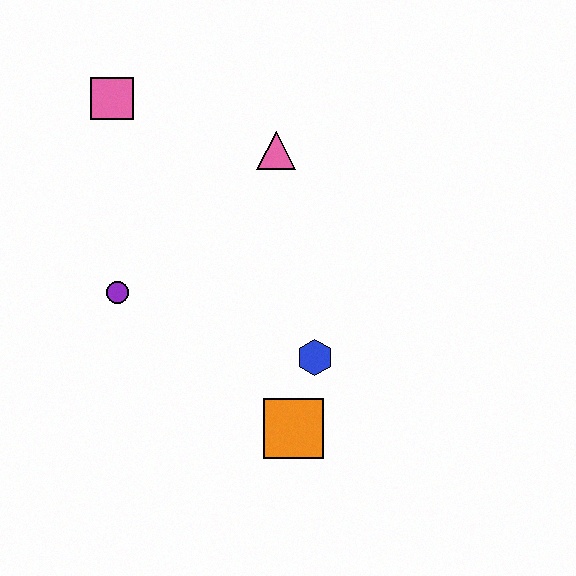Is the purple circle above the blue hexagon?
Yes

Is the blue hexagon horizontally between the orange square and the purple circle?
No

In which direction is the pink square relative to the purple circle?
The pink square is above the purple circle.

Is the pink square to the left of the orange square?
Yes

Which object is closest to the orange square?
The blue hexagon is closest to the orange square.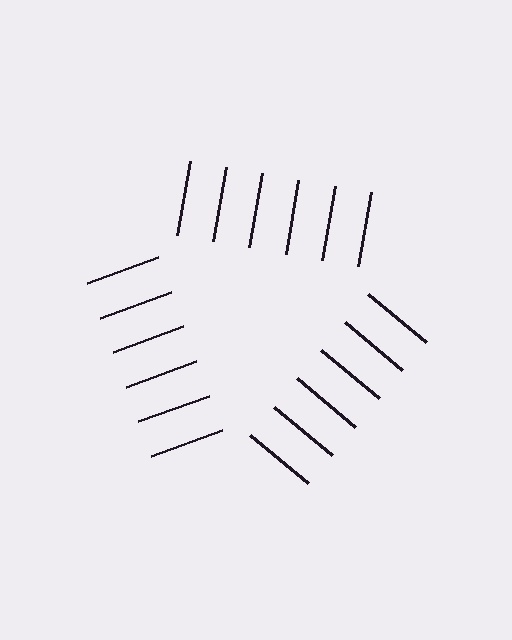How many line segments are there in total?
18 — 6 along each of the 3 edges.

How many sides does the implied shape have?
3 sides — the line-ends trace a triangle.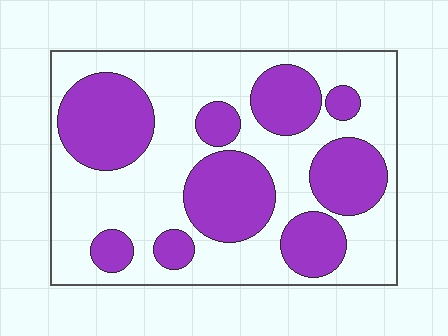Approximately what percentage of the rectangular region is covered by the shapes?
Approximately 40%.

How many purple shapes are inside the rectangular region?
9.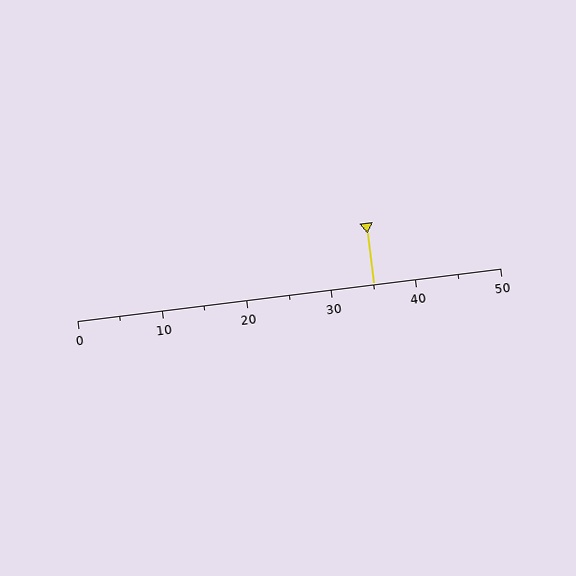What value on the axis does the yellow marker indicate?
The marker indicates approximately 35.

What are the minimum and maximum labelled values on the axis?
The axis runs from 0 to 50.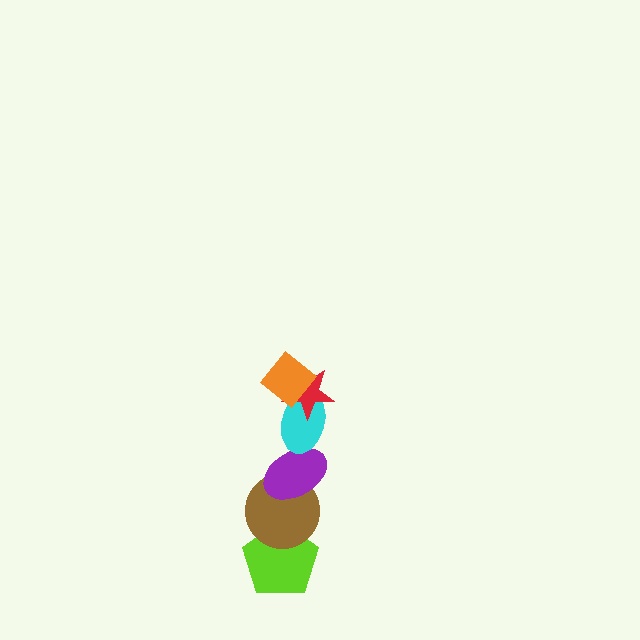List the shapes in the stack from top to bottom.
From top to bottom: the orange diamond, the red star, the cyan ellipse, the purple ellipse, the brown circle, the lime pentagon.